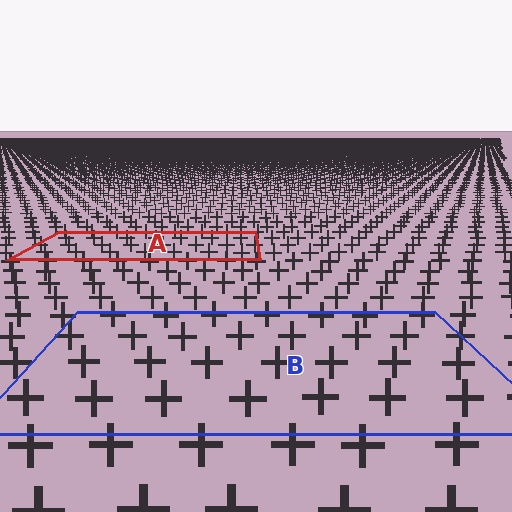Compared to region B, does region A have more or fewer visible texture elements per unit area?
Region A has more texture elements per unit area — they are packed more densely because it is farther away.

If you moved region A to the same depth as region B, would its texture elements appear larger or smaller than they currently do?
They would appear larger. At a closer depth, the same texture elements are projected at a bigger on-screen size.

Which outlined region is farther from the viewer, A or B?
Region A is farther from the viewer — the texture elements inside it appear smaller and more densely packed.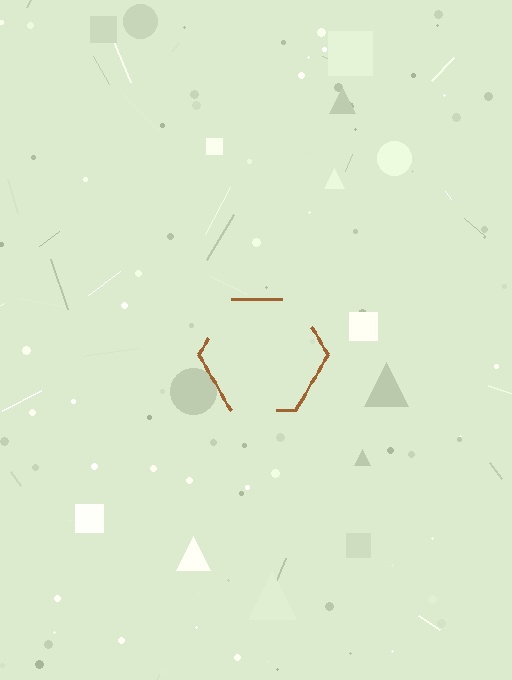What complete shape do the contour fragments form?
The contour fragments form a hexagon.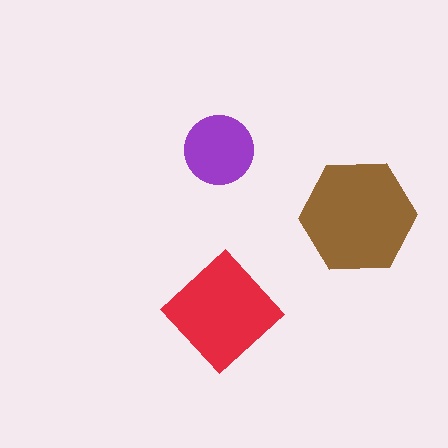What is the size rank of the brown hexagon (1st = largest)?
1st.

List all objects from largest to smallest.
The brown hexagon, the red diamond, the purple circle.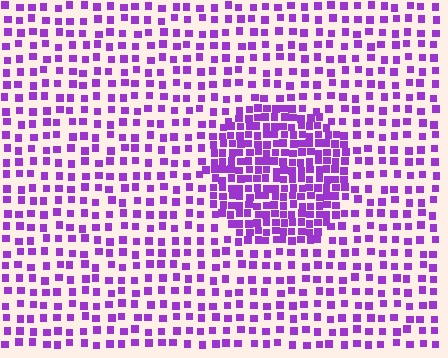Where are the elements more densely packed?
The elements are more densely packed inside the circle boundary.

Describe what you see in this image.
The image contains small purple elements arranged at two different densities. A circle-shaped region is visible where the elements are more densely packed than the surrounding area.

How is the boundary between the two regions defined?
The boundary is defined by a change in element density (approximately 2.2x ratio). All elements are the same color, size, and shape.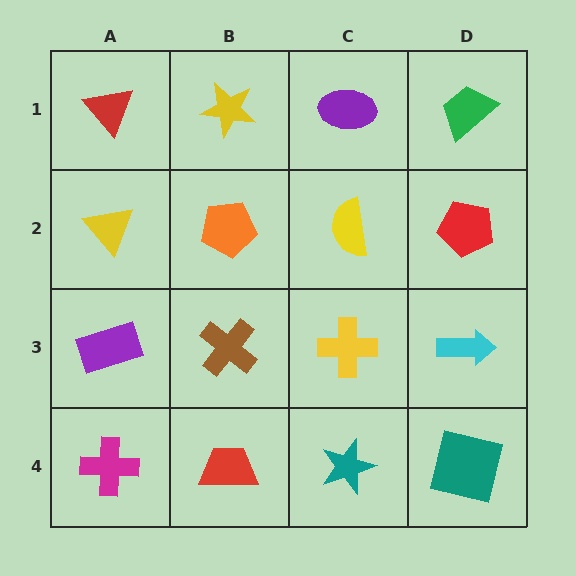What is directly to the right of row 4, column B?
A teal star.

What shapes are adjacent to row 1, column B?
An orange pentagon (row 2, column B), a red triangle (row 1, column A), a purple ellipse (row 1, column C).